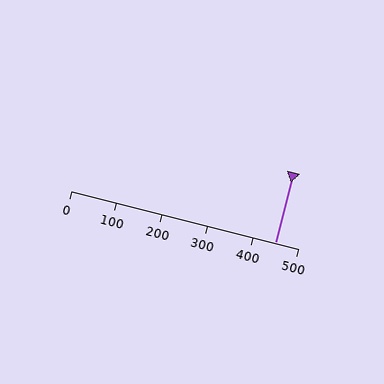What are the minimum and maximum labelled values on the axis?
The axis runs from 0 to 500.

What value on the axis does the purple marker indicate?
The marker indicates approximately 450.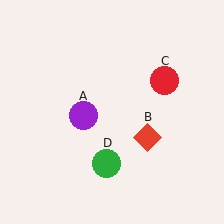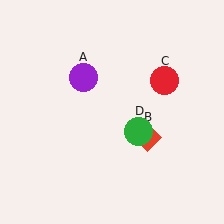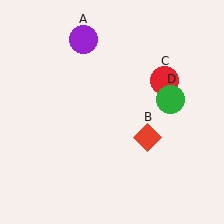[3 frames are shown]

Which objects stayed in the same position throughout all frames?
Red diamond (object B) and red circle (object C) remained stationary.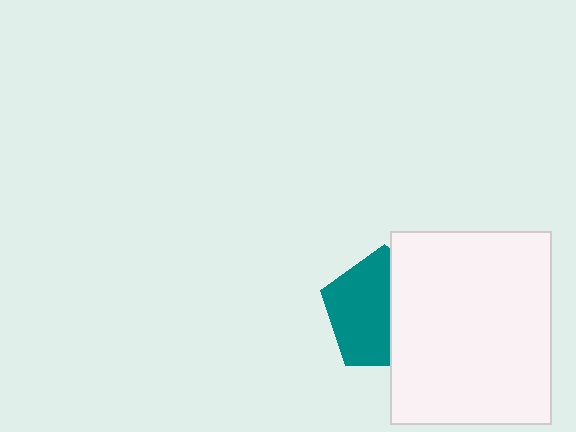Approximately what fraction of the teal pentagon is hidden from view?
Roughly 44% of the teal pentagon is hidden behind the white rectangle.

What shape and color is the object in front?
The object in front is a white rectangle.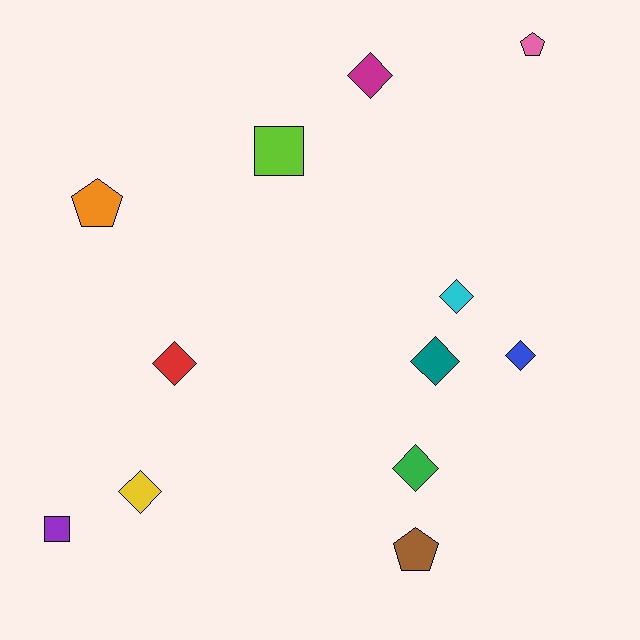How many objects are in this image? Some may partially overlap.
There are 12 objects.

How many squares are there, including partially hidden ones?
There are 2 squares.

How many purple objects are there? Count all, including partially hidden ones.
There is 1 purple object.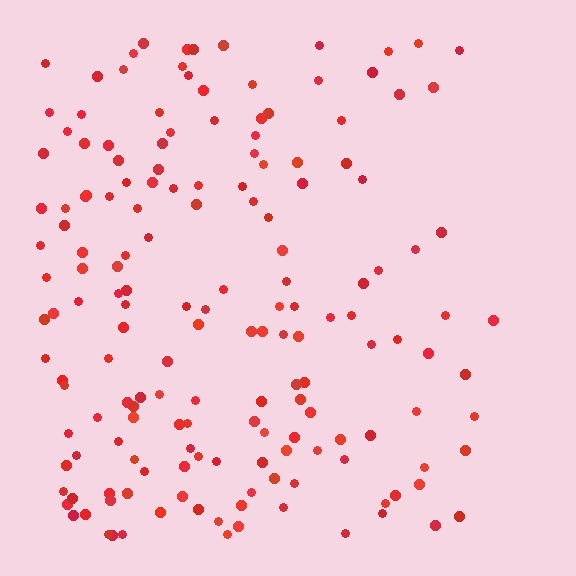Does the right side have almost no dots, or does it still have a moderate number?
Still a moderate number, just noticeably fewer than the left.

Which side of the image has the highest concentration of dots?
The left.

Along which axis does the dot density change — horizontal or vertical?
Horizontal.